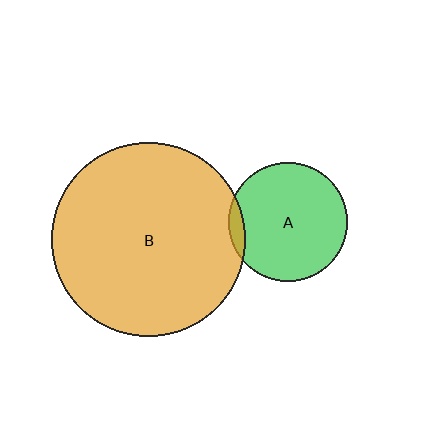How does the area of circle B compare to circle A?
Approximately 2.6 times.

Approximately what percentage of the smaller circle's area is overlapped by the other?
Approximately 5%.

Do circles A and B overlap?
Yes.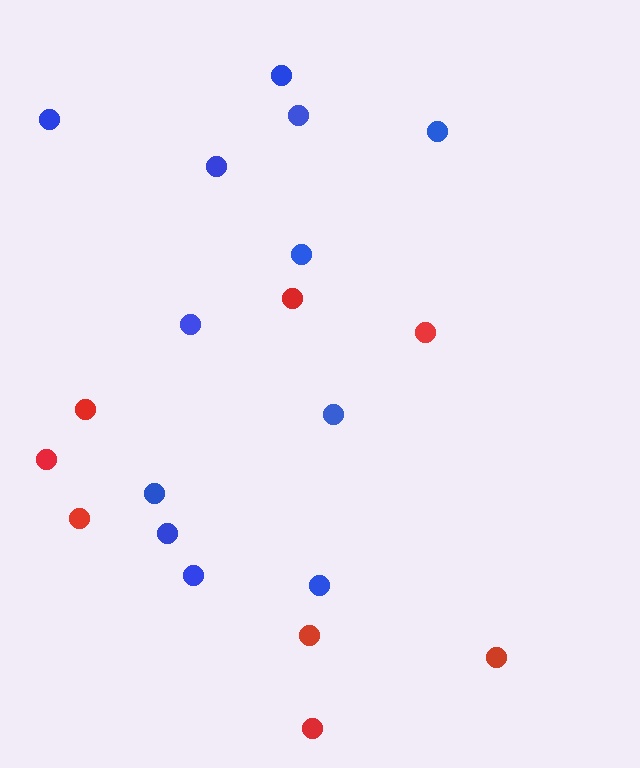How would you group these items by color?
There are 2 groups: one group of red circles (8) and one group of blue circles (12).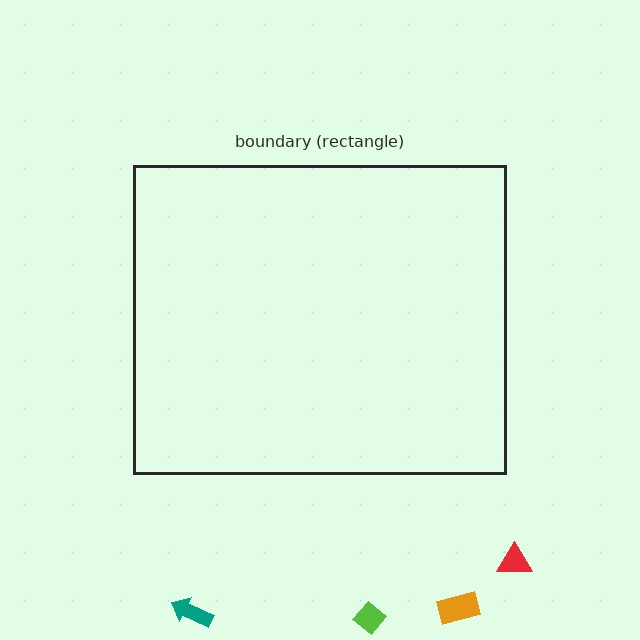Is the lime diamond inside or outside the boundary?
Outside.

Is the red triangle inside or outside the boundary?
Outside.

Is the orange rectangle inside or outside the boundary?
Outside.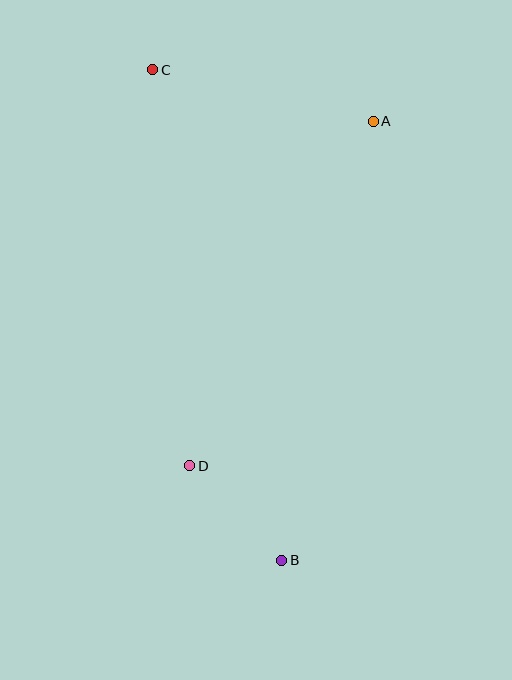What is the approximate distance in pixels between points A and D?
The distance between A and D is approximately 390 pixels.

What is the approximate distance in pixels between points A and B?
The distance between A and B is approximately 448 pixels.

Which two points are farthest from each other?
Points B and C are farthest from each other.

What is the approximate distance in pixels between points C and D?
The distance between C and D is approximately 398 pixels.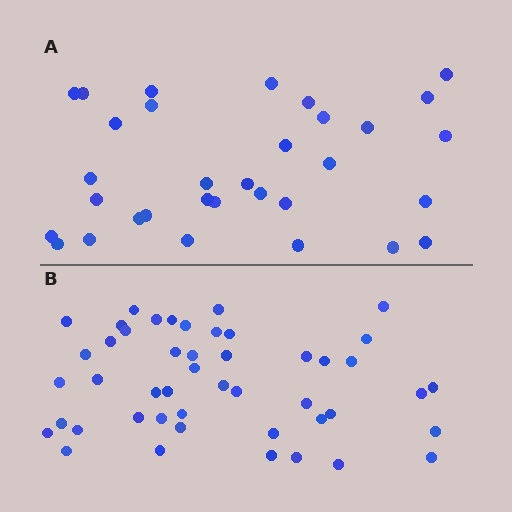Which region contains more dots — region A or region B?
Region B (the bottom region) has more dots.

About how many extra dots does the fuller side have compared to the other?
Region B has approximately 15 more dots than region A.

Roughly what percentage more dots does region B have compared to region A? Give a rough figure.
About 45% more.